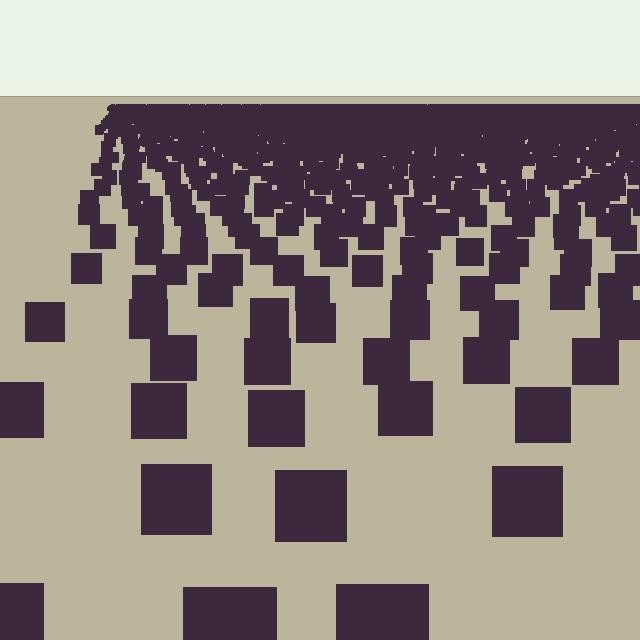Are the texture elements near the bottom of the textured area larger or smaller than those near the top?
Larger. Near the bottom, elements are closer to the viewer and appear at a bigger on-screen size.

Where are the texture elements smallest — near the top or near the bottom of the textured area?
Near the top.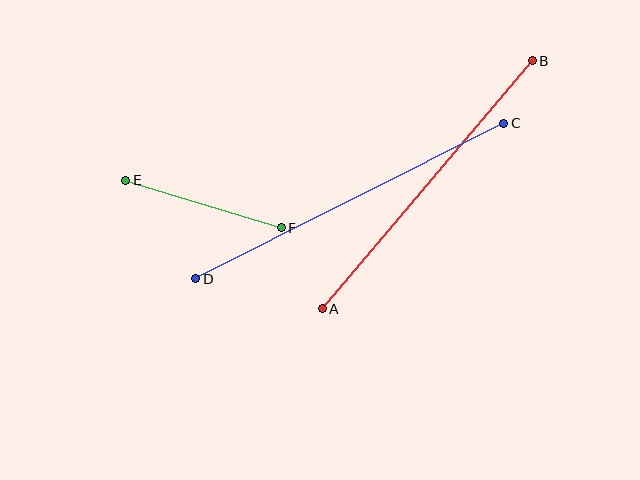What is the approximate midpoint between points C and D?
The midpoint is at approximately (350, 201) pixels.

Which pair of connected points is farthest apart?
Points C and D are farthest apart.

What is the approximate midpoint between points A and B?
The midpoint is at approximately (427, 185) pixels.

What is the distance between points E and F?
The distance is approximately 163 pixels.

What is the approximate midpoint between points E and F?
The midpoint is at approximately (203, 204) pixels.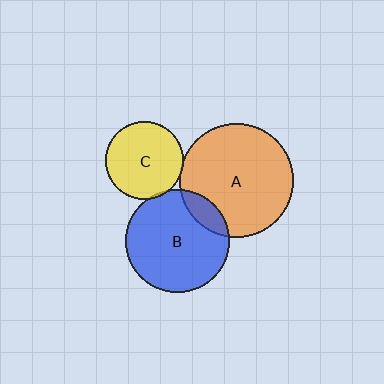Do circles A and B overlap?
Yes.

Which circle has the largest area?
Circle A (orange).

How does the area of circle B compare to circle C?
Approximately 1.7 times.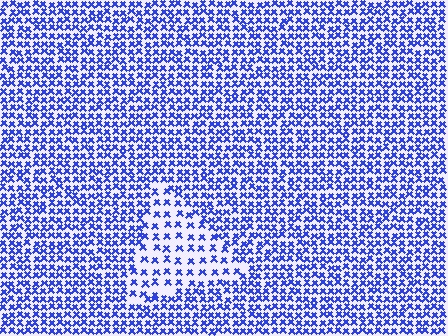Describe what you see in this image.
The image contains small blue elements arranged at two different densities. A triangle-shaped region is visible where the elements are less densely packed than the surrounding area.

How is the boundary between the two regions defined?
The boundary is defined by a change in element density (approximately 2.1x ratio). All elements are the same color, size, and shape.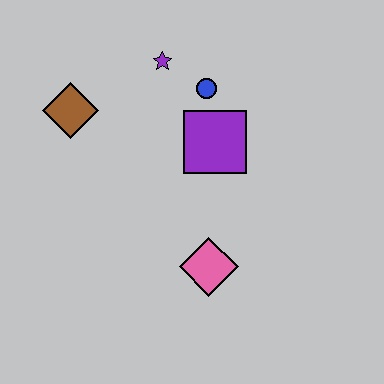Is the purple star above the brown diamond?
Yes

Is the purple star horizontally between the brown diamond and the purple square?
Yes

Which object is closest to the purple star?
The blue circle is closest to the purple star.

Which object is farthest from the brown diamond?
The pink diamond is farthest from the brown diamond.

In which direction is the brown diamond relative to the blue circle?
The brown diamond is to the left of the blue circle.